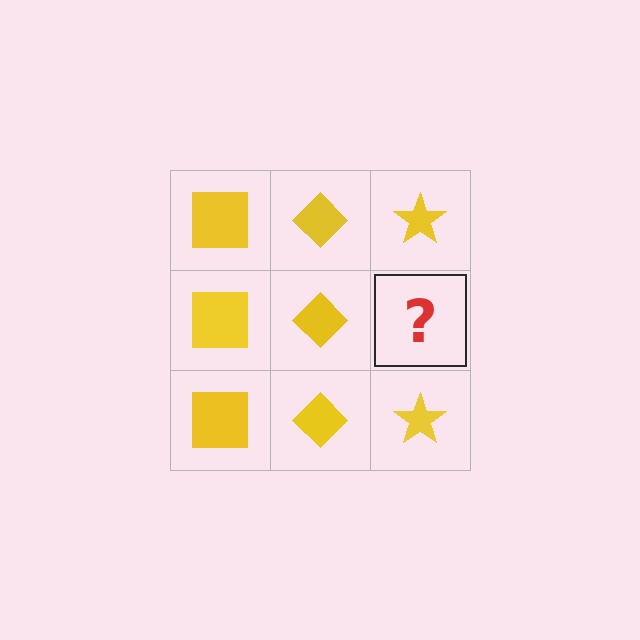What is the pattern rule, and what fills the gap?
The rule is that each column has a consistent shape. The gap should be filled with a yellow star.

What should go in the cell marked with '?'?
The missing cell should contain a yellow star.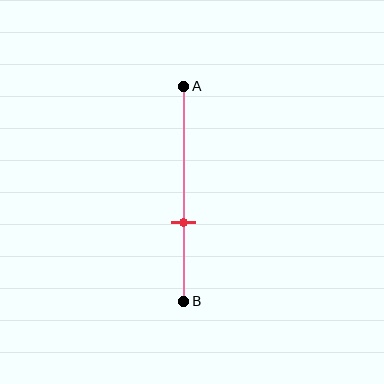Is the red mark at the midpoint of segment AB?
No, the mark is at about 65% from A, not at the 50% midpoint.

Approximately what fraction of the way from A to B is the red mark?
The red mark is approximately 65% of the way from A to B.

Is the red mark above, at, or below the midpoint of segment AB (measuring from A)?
The red mark is below the midpoint of segment AB.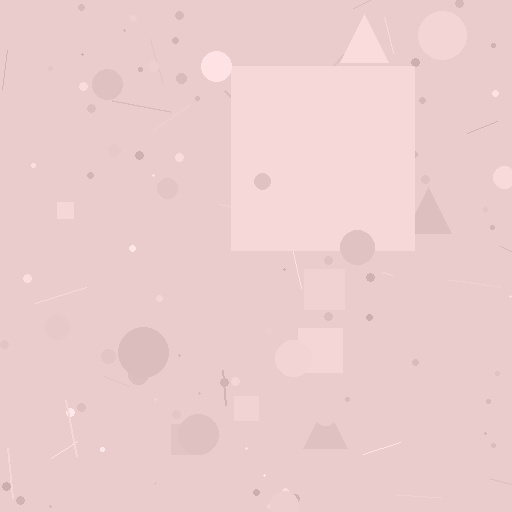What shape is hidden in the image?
A square is hidden in the image.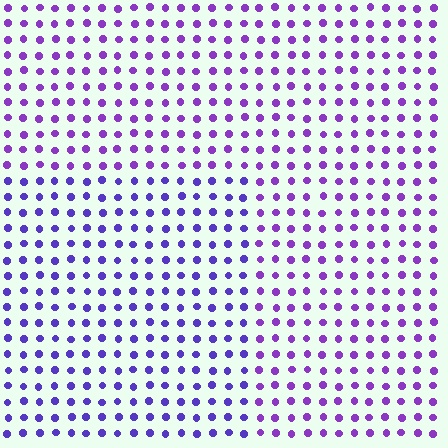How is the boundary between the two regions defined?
The boundary is defined purely by a slight shift in hue (about 23 degrees). Spacing, size, and orientation are identical on both sides.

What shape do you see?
I see a rectangle.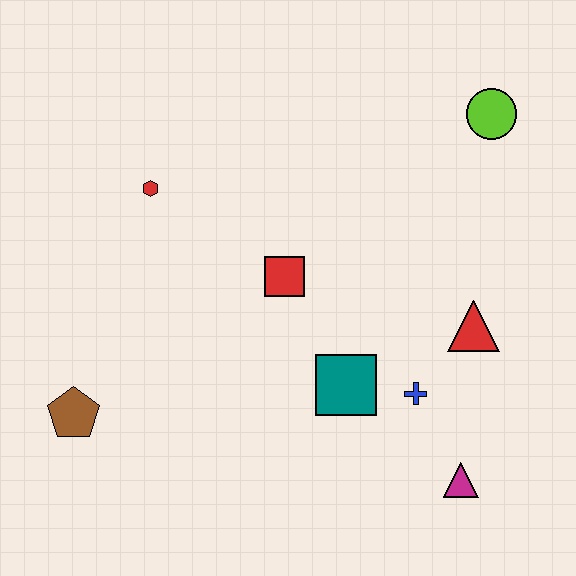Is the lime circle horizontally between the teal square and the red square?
No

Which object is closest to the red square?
The teal square is closest to the red square.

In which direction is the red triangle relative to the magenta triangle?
The red triangle is above the magenta triangle.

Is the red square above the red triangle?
Yes